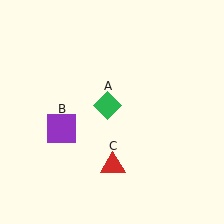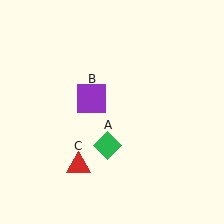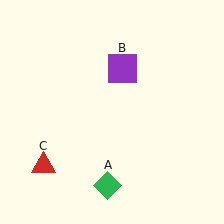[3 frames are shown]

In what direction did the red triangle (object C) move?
The red triangle (object C) moved left.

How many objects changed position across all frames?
3 objects changed position: green diamond (object A), purple square (object B), red triangle (object C).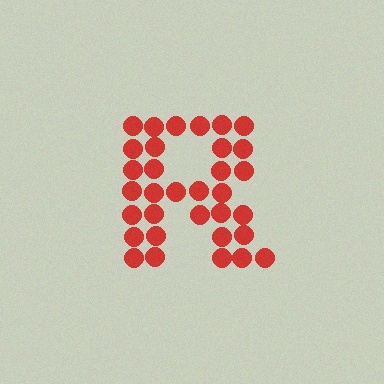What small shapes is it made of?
It is made of small circles.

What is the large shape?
The large shape is the letter R.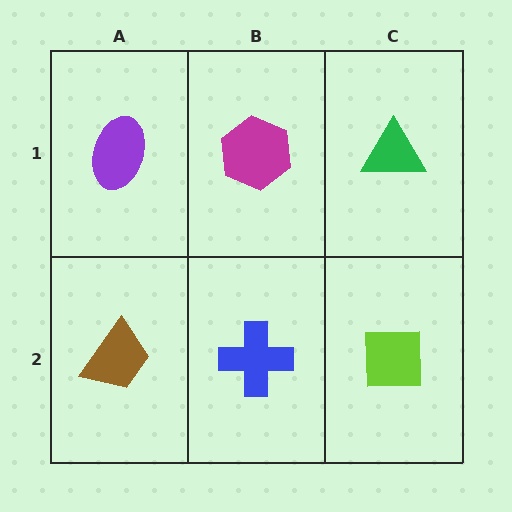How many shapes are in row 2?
3 shapes.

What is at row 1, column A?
A purple ellipse.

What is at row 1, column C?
A green triangle.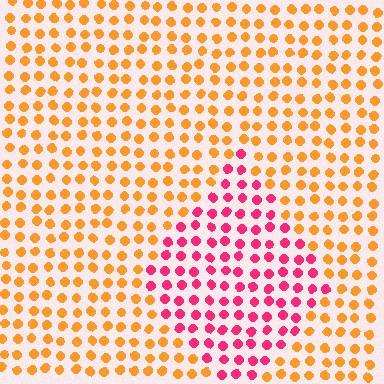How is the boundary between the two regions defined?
The boundary is defined purely by a slight shift in hue (about 55 degrees). Spacing, size, and orientation are identical on both sides.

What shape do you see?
I see a diamond.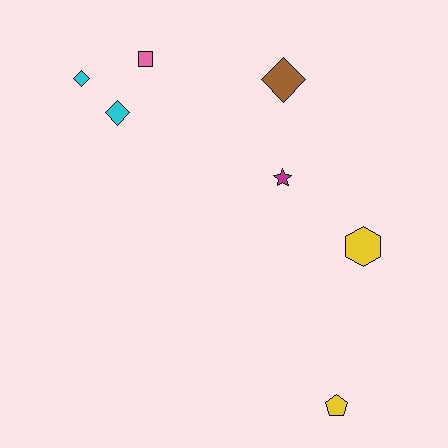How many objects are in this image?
There are 7 objects.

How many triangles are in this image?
There are no triangles.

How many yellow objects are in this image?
There are 2 yellow objects.